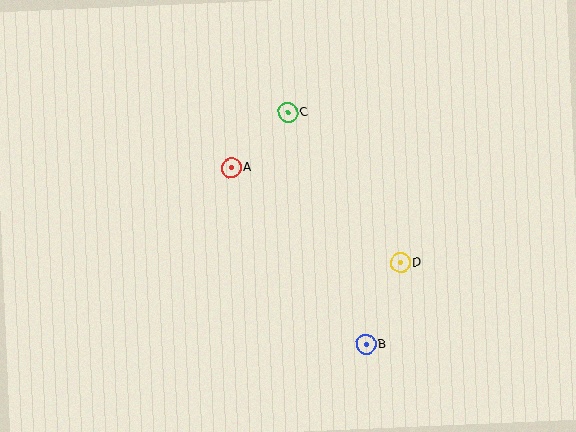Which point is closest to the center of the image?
Point A at (231, 168) is closest to the center.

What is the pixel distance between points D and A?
The distance between D and A is 194 pixels.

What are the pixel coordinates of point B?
Point B is at (366, 345).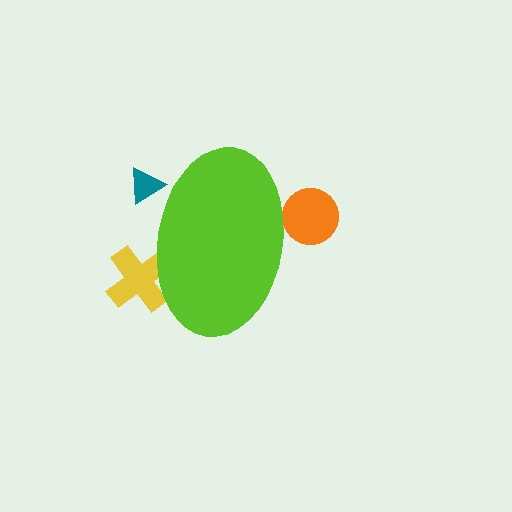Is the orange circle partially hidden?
Yes, the orange circle is partially hidden behind the lime ellipse.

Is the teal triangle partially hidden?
Yes, the teal triangle is partially hidden behind the lime ellipse.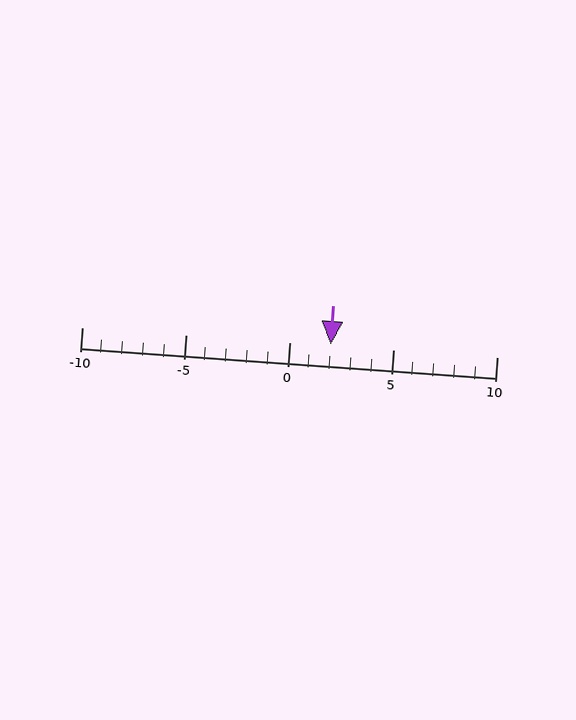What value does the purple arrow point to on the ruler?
The purple arrow points to approximately 2.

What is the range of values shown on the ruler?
The ruler shows values from -10 to 10.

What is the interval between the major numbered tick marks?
The major tick marks are spaced 5 units apart.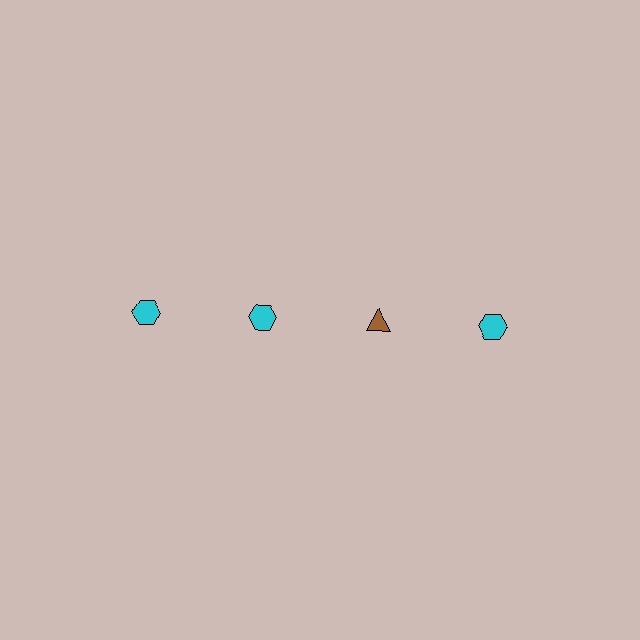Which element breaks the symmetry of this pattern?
The brown triangle in the top row, center column breaks the symmetry. All other shapes are cyan hexagons.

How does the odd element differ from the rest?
It differs in both color (brown instead of cyan) and shape (triangle instead of hexagon).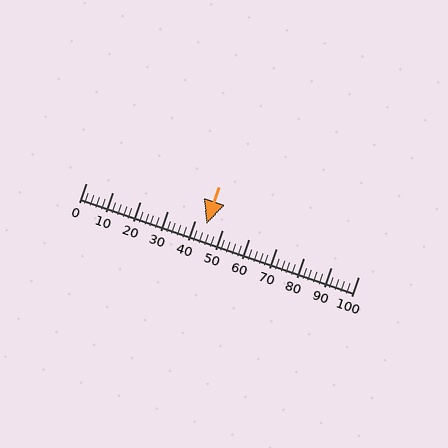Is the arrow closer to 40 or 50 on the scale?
The arrow is closer to 40.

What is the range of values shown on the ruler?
The ruler shows values from 0 to 100.